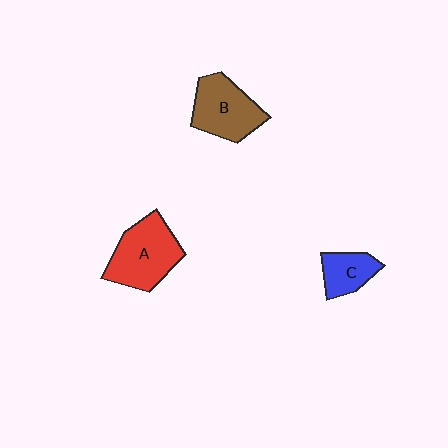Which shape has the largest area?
Shape A (red).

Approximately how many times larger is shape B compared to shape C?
Approximately 1.7 times.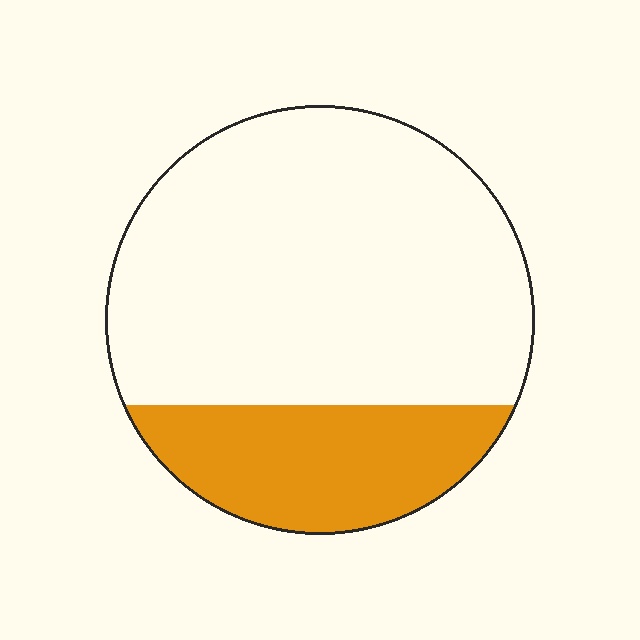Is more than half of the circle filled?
No.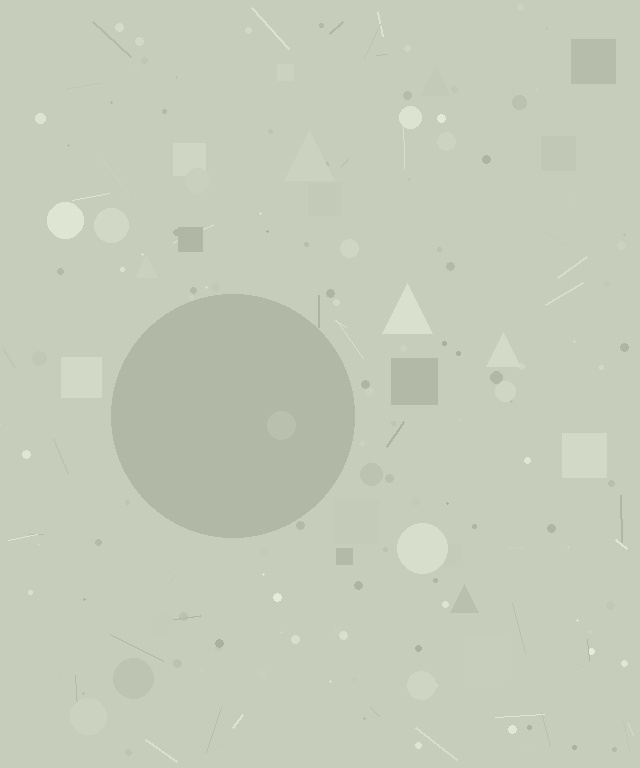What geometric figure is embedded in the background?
A circle is embedded in the background.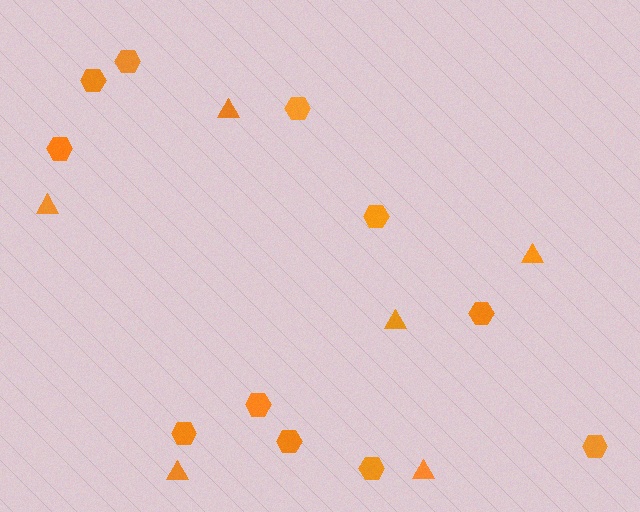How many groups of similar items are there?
There are 2 groups: one group of triangles (6) and one group of hexagons (11).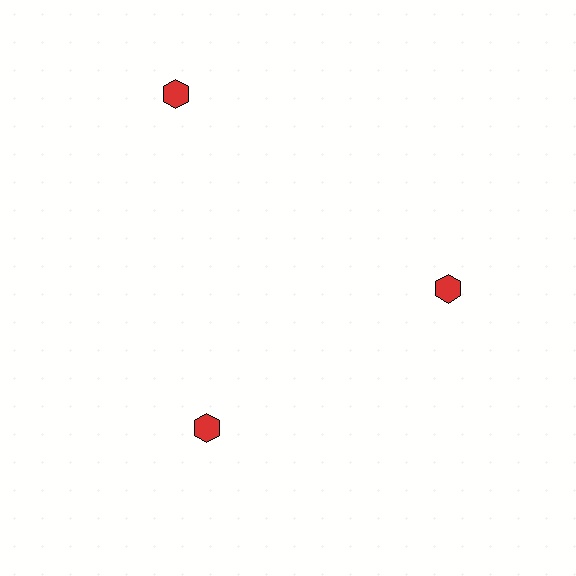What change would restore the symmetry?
The symmetry would be restored by moving it inward, back onto the ring so that all 3 hexagons sit at equal angles and equal distance from the center.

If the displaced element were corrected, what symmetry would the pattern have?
It would have 3-fold rotational symmetry — the pattern would map onto itself every 120 degrees.